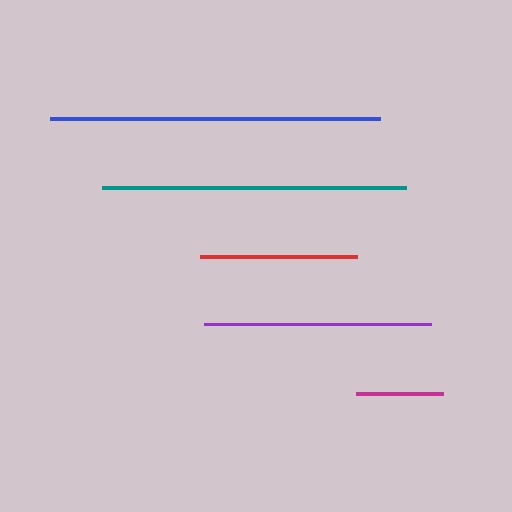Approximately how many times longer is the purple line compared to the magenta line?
The purple line is approximately 2.6 times the length of the magenta line.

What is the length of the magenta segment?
The magenta segment is approximately 87 pixels long.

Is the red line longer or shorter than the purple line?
The purple line is longer than the red line.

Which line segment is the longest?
The blue line is the longest at approximately 330 pixels.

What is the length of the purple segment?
The purple segment is approximately 227 pixels long.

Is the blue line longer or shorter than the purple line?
The blue line is longer than the purple line.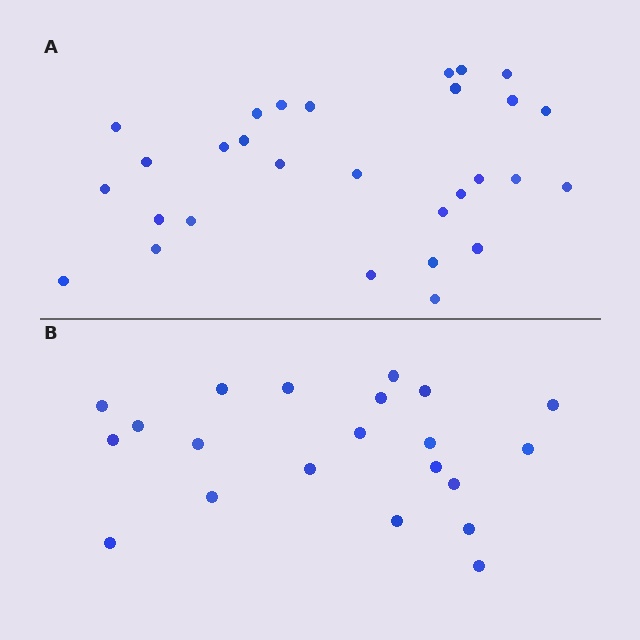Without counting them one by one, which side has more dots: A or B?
Region A (the top region) has more dots.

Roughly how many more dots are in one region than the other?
Region A has roughly 8 or so more dots than region B.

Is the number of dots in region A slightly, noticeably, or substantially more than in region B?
Region A has noticeably more, but not dramatically so. The ratio is roughly 1.4 to 1.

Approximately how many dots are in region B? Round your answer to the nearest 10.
About 20 dots. (The exact count is 21, which rounds to 20.)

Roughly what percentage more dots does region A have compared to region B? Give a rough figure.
About 40% more.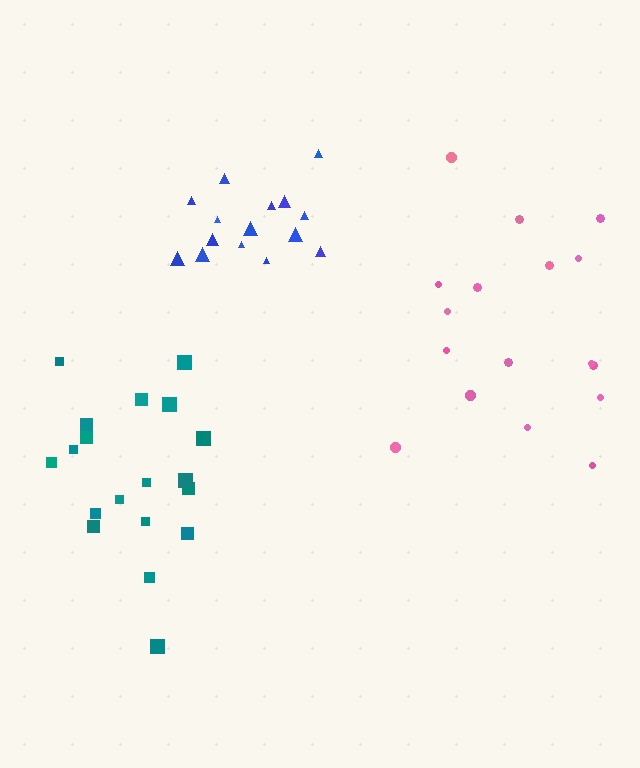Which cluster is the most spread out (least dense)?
Pink.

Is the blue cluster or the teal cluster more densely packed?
Blue.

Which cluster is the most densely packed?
Blue.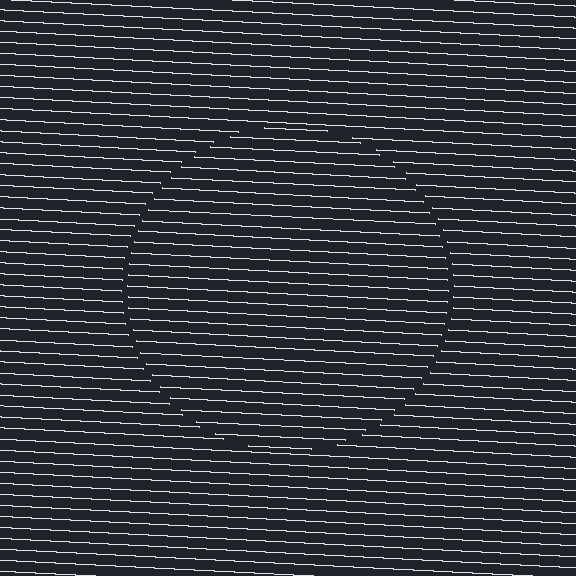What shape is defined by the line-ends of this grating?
An illusory circle. The interior of the shape contains the same grating, shifted by half a period — the contour is defined by the phase discontinuity where line-ends from the inner and outer gratings abut.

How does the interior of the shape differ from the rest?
The interior of the shape contains the same grating, shifted by half a period — the contour is defined by the phase discontinuity where line-ends from the inner and outer gratings abut.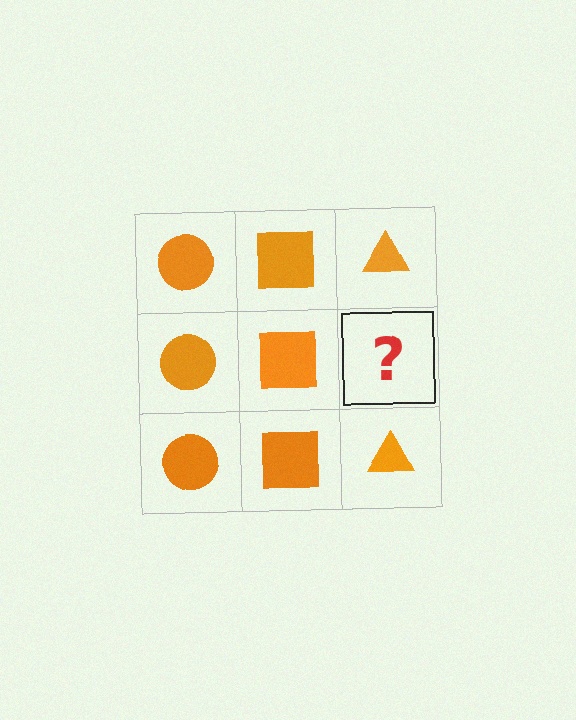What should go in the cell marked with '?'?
The missing cell should contain an orange triangle.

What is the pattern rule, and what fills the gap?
The rule is that each column has a consistent shape. The gap should be filled with an orange triangle.